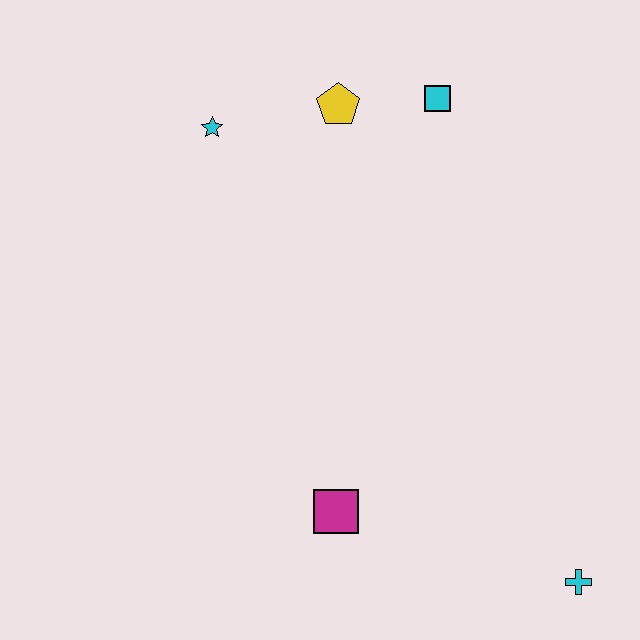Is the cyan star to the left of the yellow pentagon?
Yes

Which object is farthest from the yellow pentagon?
The cyan cross is farthest from the yellow pentagon.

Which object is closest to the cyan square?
The yellow pentagon is closest to the cyan square.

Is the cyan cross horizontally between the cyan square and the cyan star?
No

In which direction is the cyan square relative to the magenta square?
The cyan square is above the magenta square.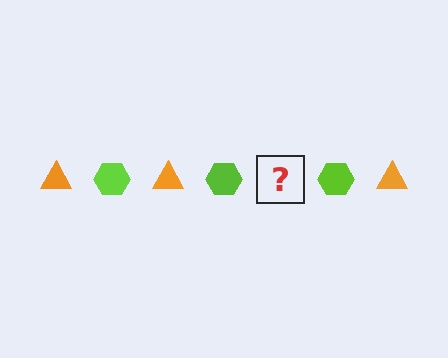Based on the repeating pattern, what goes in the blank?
The blank should be an orange triangle.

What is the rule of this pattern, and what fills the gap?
The rule is that the pattern alternates between orange triangle and lime hexagon. The gap should be filled with an orange triangle.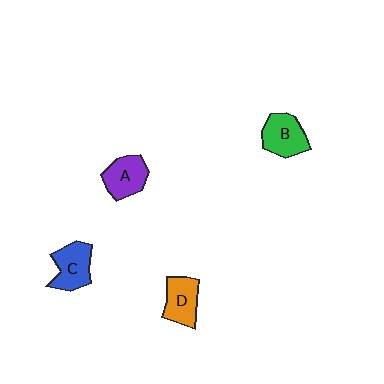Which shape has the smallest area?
Shape D (orange).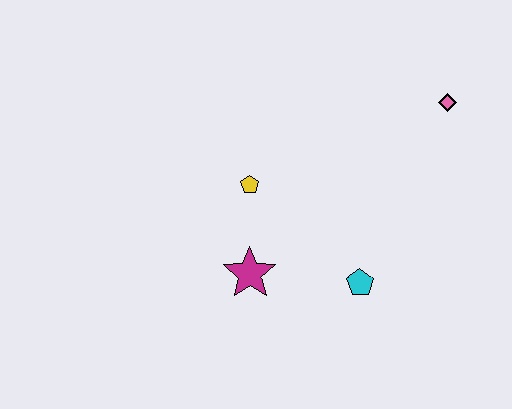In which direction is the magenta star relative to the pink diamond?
The magenta star is to the left of the pink diamond.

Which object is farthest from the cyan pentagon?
The pink diamond is farthest from the cyan pentagon.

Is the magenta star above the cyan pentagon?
Yes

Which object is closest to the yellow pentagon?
The magenta star is closest to the yellow pentagon.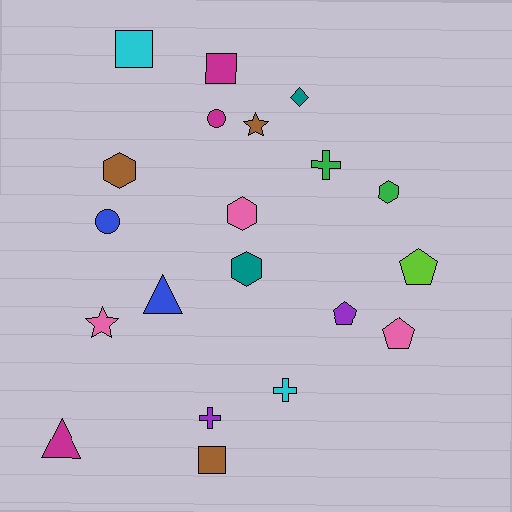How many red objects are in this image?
There are no red objects.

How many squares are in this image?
There are 3 squares.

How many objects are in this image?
There are 20 objects.